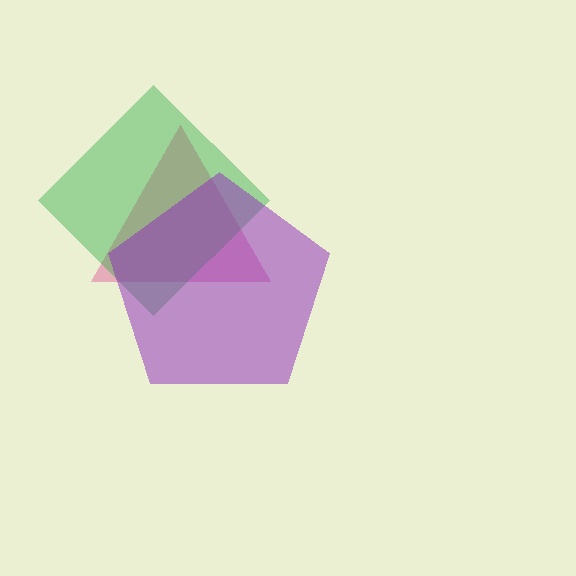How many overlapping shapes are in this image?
There are 3 overlapping shapes in the image.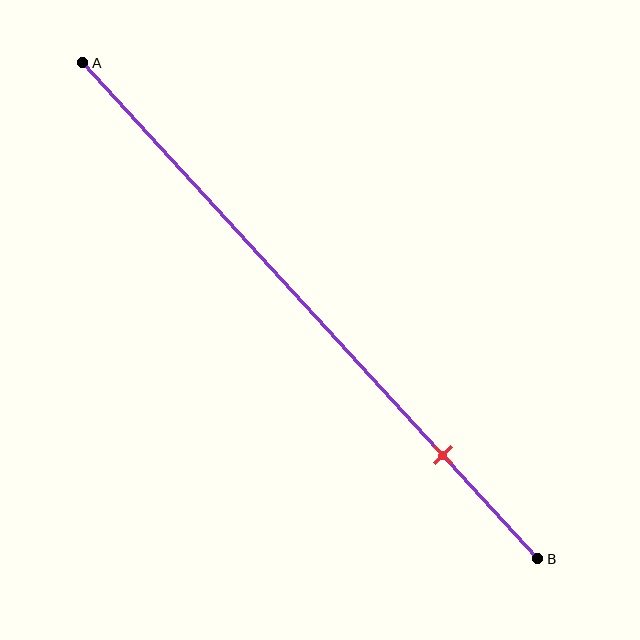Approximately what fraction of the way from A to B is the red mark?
The red mark is approximately 80% of the way from A to B.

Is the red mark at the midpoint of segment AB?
No, the mark is at about 80% from A, not at the 50% midpoint.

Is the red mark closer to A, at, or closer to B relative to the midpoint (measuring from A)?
The red mark is closer to point B than the midpoint of segment AB.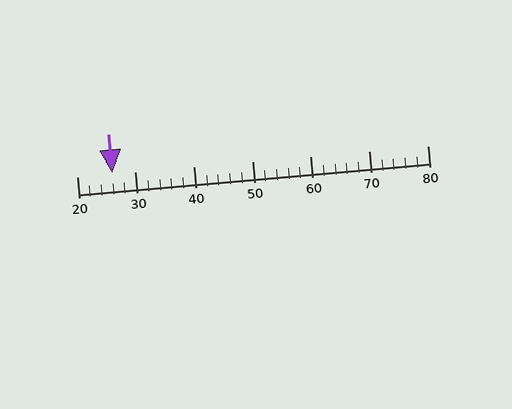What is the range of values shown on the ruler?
The ruler shows values from 20 to 80.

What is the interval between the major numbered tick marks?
The major tick marks are spaced 10 units apart.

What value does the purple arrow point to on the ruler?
The purple arrow points to approximately 26.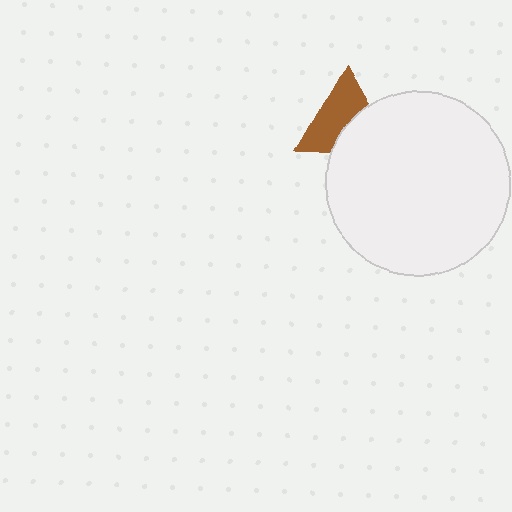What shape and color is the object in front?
The object in front is a white circle.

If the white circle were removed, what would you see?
You would see the complete brown triangle.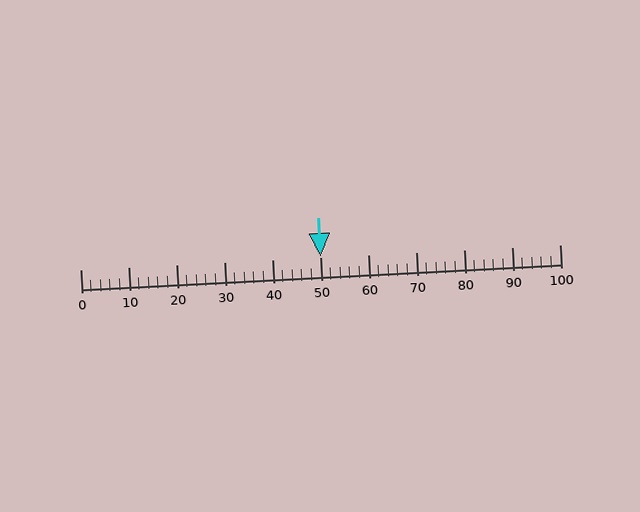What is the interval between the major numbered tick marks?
The major tick marks are spaced 10 units apart.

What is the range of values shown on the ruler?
The ruler shows values from 0 to 100.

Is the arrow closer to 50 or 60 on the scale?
The arrow is closer to 50.